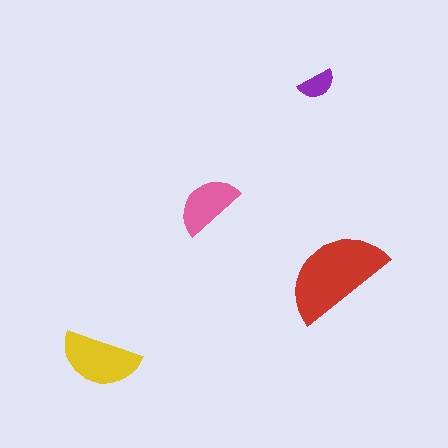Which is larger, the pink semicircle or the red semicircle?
The red one.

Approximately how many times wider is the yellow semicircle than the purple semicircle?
About 2 times wider.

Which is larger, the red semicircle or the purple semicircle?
The red one.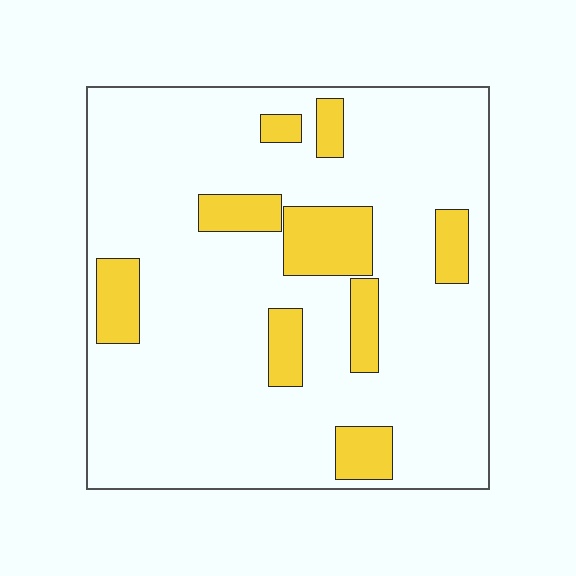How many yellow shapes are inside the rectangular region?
9.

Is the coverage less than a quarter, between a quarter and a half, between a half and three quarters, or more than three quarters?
Less than a quarter.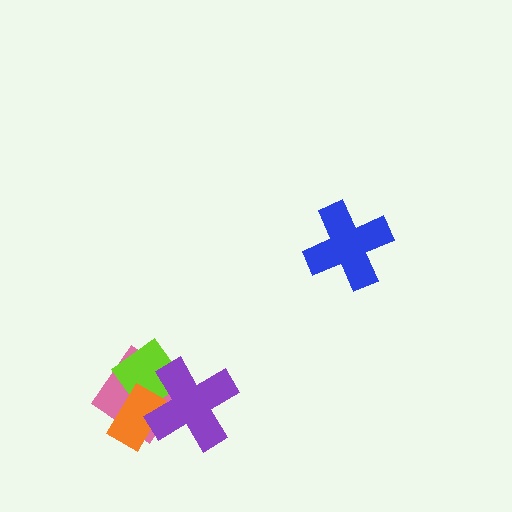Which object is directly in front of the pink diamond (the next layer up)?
The lime diamond is directly in front of the pink diamond.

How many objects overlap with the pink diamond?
3 objects overlap with the pink diamond.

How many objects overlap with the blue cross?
0 objects overlap with the blue cross.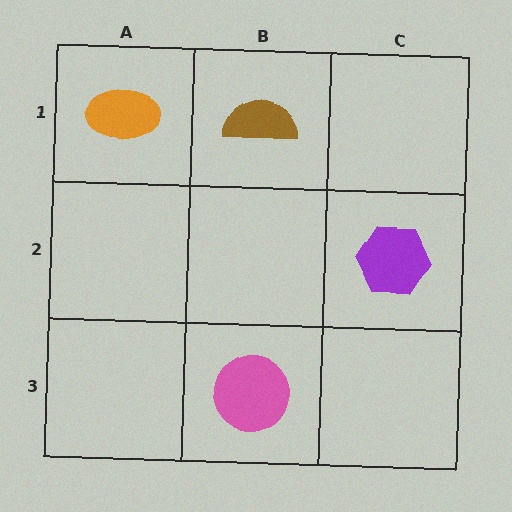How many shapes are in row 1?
2 shapes.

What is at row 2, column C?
A purple hexagon.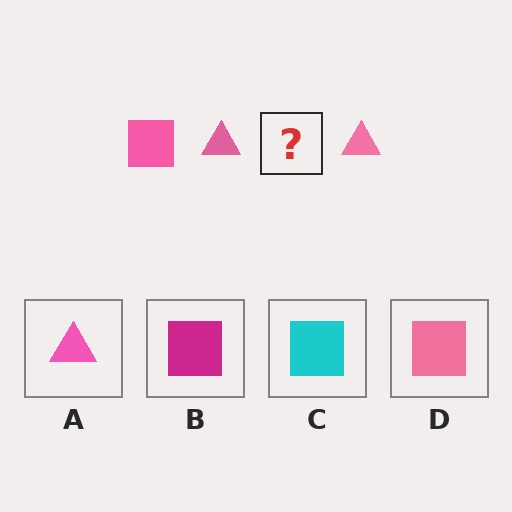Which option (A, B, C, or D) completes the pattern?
D.